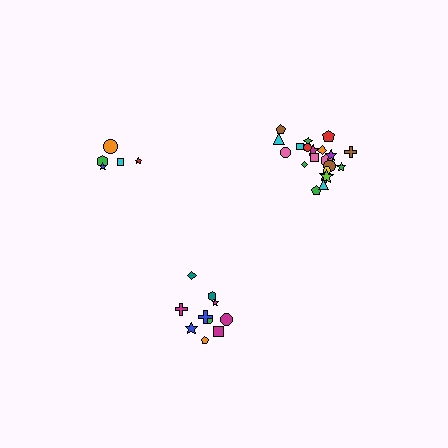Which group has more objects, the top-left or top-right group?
The top-right group.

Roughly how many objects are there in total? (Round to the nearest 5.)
Roughly 35 objects in total.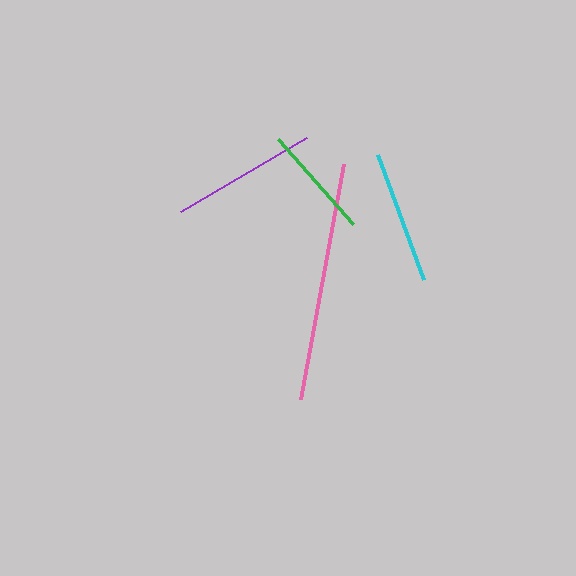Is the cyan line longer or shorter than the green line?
The cyan line is longer than the green line.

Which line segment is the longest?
The pink line is the longest at approximately 240 pixels.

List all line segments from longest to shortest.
From longest to shortest: pink, purple, cyan, green.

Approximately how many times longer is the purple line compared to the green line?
The purple line is approximately 1.3 times the length of the green line.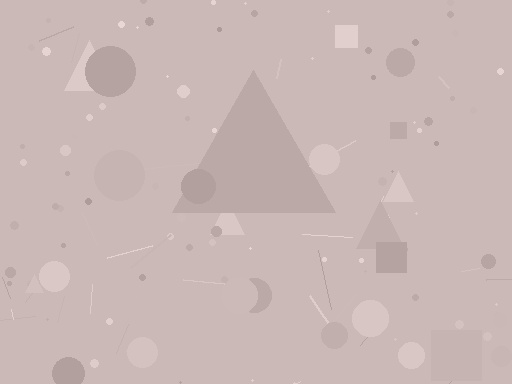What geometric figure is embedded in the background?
A triangle is embedded in the background.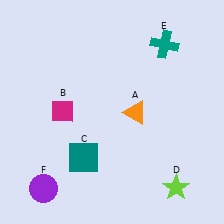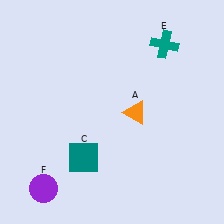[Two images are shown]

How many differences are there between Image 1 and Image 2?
There are 2 differences between the two images.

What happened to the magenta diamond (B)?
The magenta diamond (B) was removed in Image 2. It was in the top-left area of Image 1.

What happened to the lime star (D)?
The lime star (D) was removed in Image 2. It was in the bottom-right area of Image 1.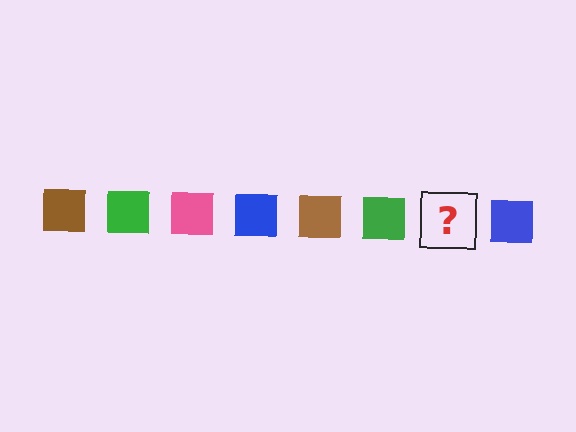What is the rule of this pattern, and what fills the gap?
The rule is that the pattern cycles through brown, green, pink, blue squares. The gap should be filled with a pink square.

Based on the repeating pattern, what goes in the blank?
The blank should be a pink square.